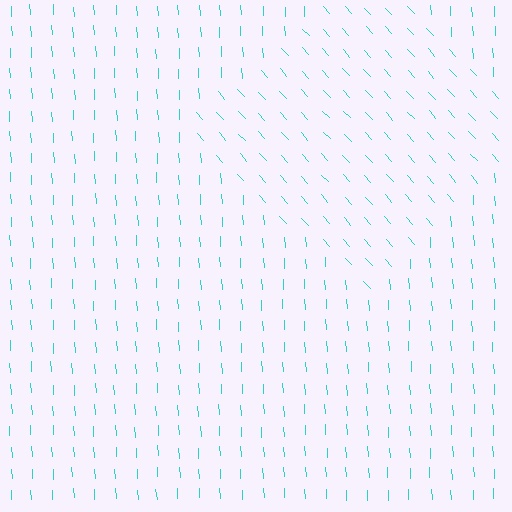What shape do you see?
I see a diamond.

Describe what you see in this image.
The image is filled with small cyan line segments. A diamond region in the image has lines oriented differently from the surrounding lines, creating a visible texture boundary.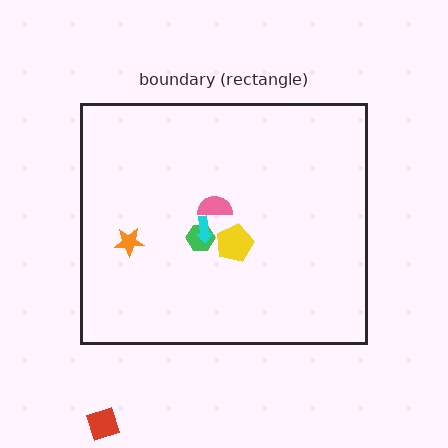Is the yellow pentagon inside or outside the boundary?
Inside.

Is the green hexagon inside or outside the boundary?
Inside.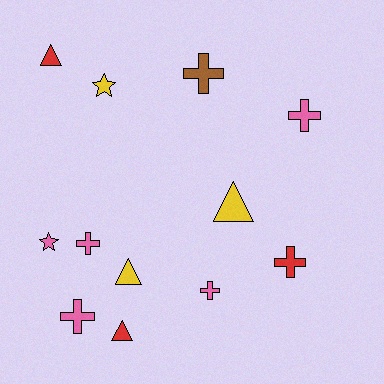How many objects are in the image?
There are 12 objects.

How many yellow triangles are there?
There are 2 yellow triangles.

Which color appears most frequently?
Pink, with 5 objects.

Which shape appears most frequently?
Cross, with 6 objects.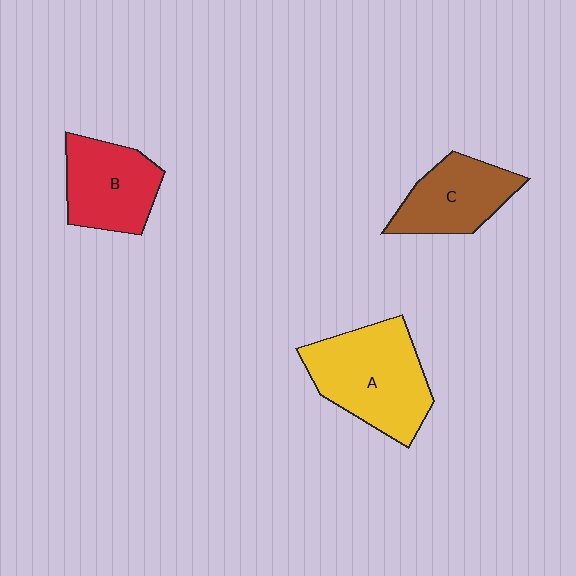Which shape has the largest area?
Shape A (yellow).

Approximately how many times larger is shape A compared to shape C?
Approximately 1.5 times.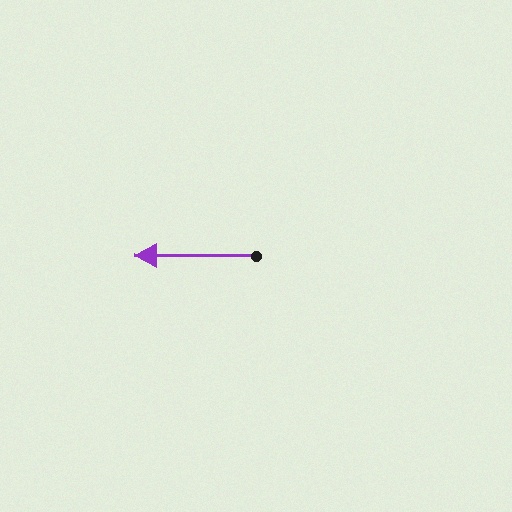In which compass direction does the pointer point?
West.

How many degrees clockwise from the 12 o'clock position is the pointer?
Approximately 270 degrees.